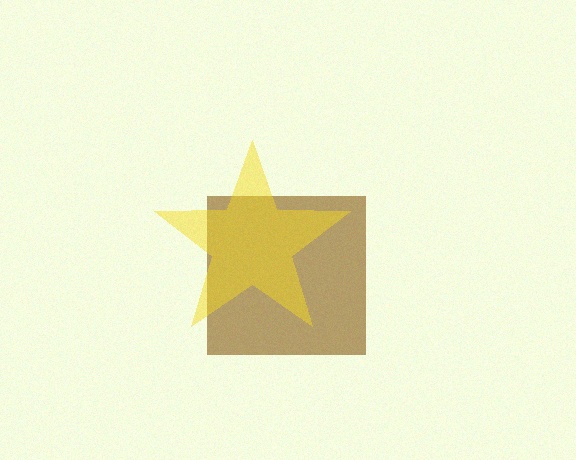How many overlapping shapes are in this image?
There are 2 overlapping shapes in the image.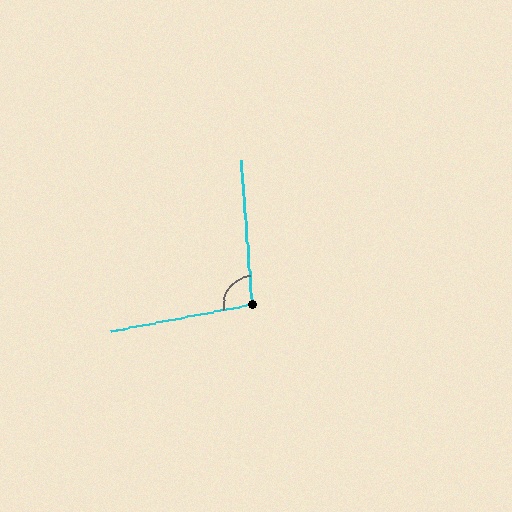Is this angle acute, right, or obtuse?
It is obtuse.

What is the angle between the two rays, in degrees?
Approximately 96 degrees.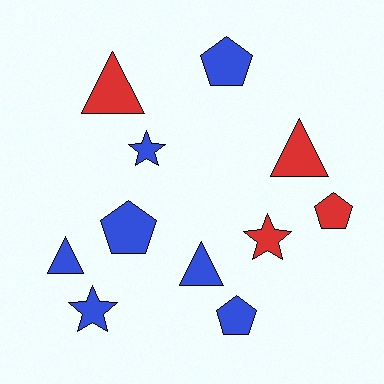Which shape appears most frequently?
Pentagon, with 4 objects.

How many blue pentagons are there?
There are 3 blue pentagons.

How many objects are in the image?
There are 11 objects.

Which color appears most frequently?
Blue, with 7 objects.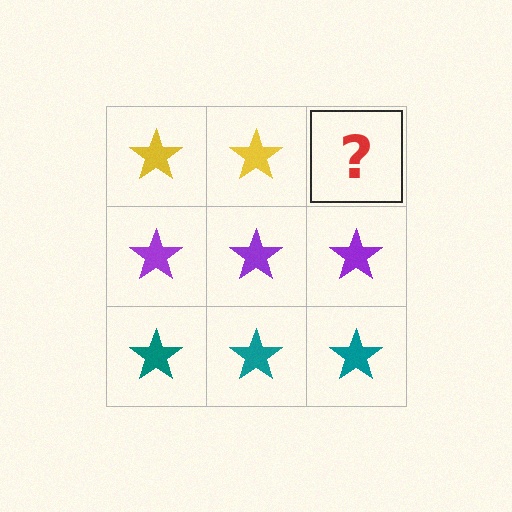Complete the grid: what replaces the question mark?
The question mark should be replaced with a yellow star.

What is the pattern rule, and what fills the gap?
The rule is that each row has a consistent color. The gap should be filled with a yellow star.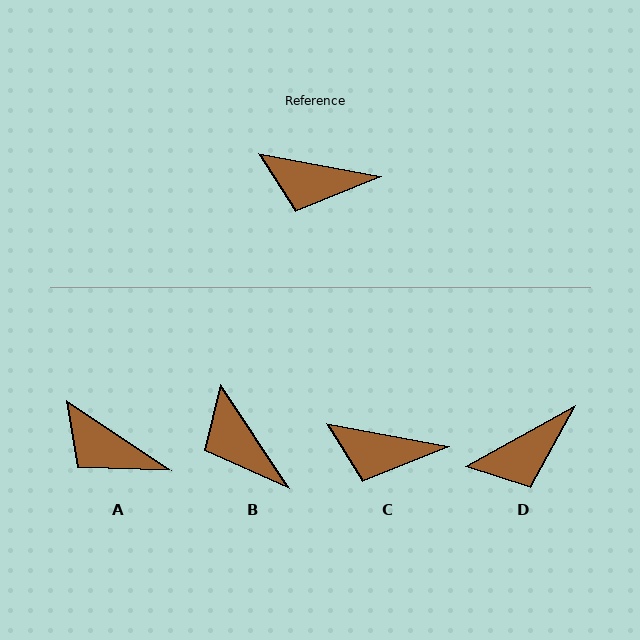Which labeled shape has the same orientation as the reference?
C.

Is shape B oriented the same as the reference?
No, it is off by about 46 degrees.